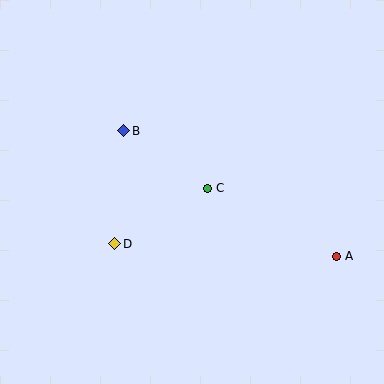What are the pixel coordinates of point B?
Point B is at (124, 131).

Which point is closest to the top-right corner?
Point C is closest to the top-right corner.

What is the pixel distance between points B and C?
The distance between B and C is 102 pixels.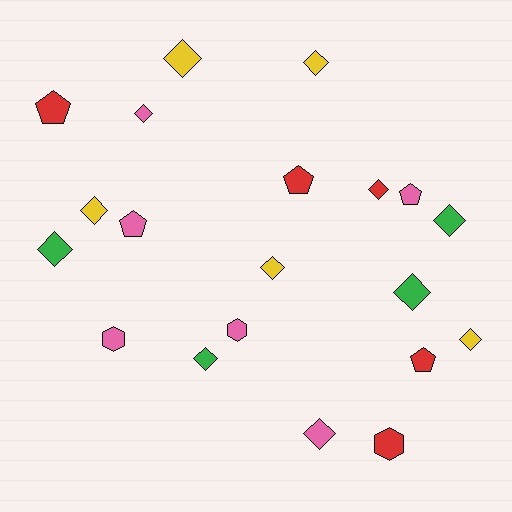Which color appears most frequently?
Pink, with 6 objects.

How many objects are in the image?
There are 20 objects.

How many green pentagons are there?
There are no green pentagons.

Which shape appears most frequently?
Diamond, with 12 objects.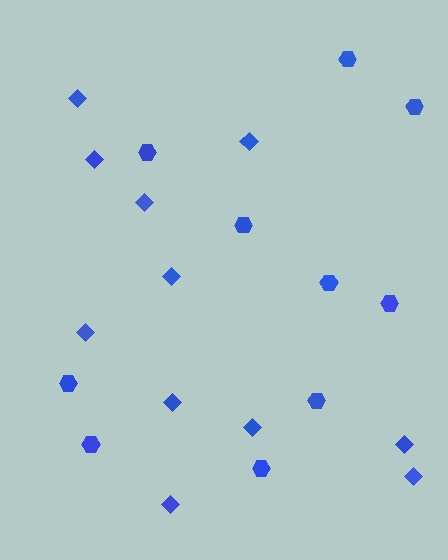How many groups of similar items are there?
There are 2 groups: one group of hexagons (10) and one group of diamonds (11).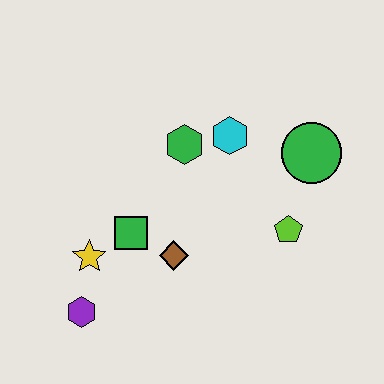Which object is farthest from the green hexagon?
The purple hexagon is farthest from the green hexagon.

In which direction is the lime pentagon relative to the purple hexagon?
The lime pentagon is to the right of the purple hexagon.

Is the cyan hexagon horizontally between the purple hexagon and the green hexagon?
No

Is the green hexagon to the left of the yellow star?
No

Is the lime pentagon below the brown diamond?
No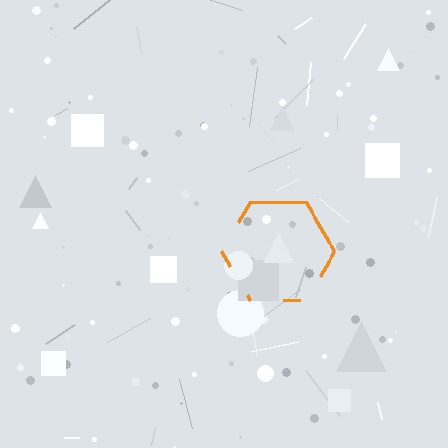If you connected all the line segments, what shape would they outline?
They would outline a hexagon.